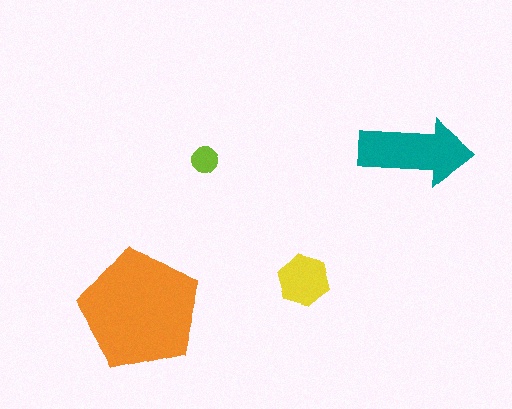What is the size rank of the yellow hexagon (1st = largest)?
3rd.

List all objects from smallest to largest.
The lime circle, the yellow hexagon, the teal arrow, the orange pentagon.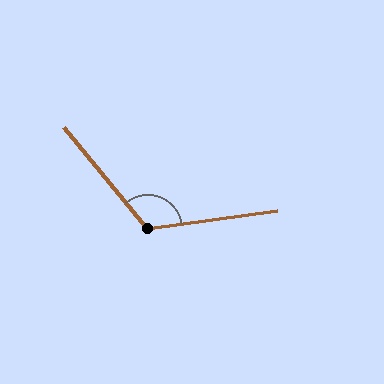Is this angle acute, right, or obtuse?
It is obtuse.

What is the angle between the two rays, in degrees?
Approximately 122 degrees.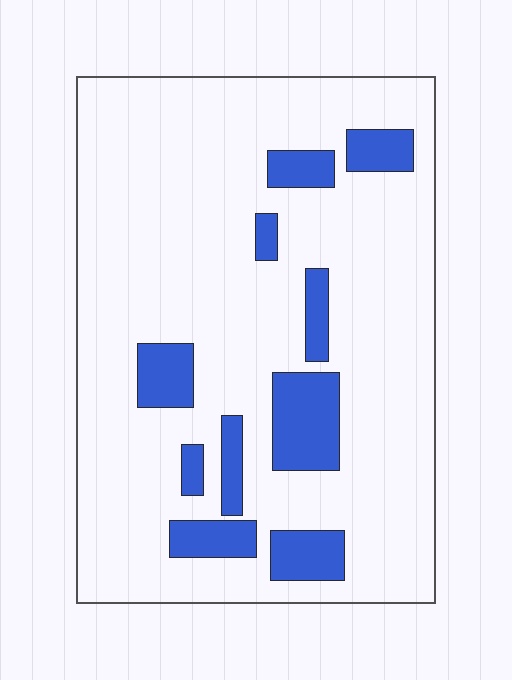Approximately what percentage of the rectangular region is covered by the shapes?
Approximately 15%.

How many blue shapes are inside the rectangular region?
10.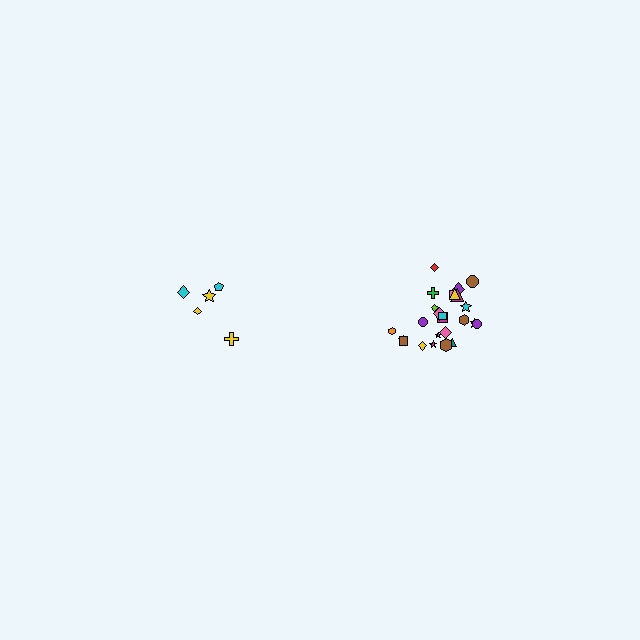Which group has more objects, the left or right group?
The right group.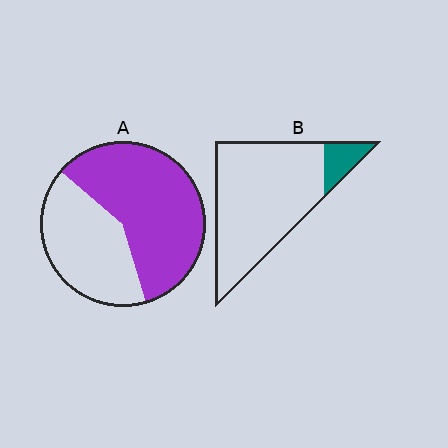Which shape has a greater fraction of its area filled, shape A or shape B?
Shape A.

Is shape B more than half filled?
No.